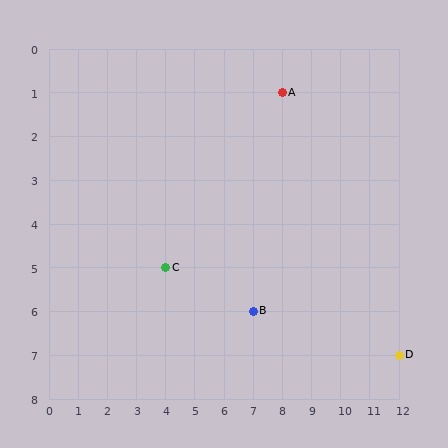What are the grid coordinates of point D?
Point D is at grid coordinates (12, 7).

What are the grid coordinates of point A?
Point A is at grid coordinates (8, 1).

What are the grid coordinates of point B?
Point B is at grid coordinates (7, 6).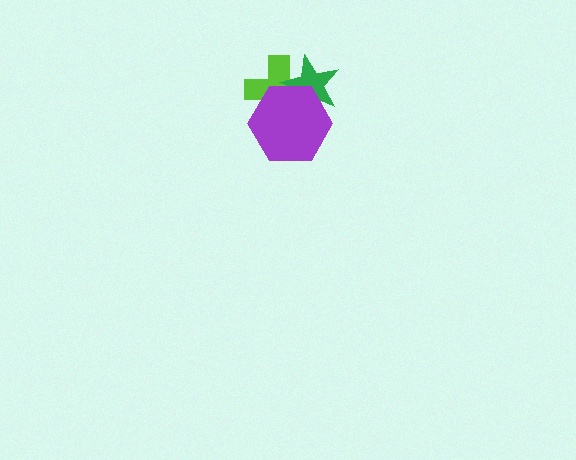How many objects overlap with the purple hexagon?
2 objects overlap with the purple hexagon.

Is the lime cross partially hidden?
Yes, it is partially covered by another shape.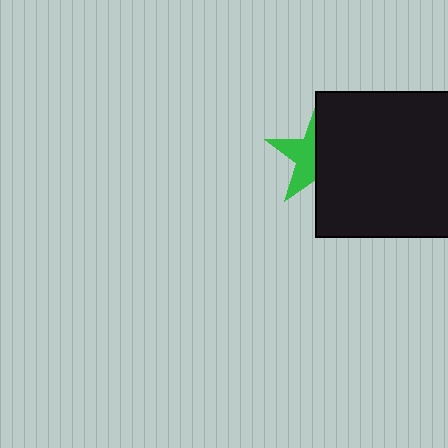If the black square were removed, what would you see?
You would see the complete green star.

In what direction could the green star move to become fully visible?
The green star could move left. That would shift it out from behind the black square entirely.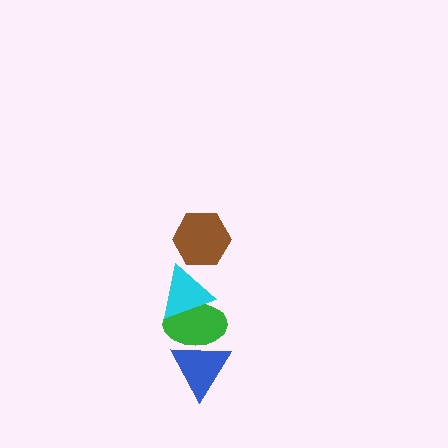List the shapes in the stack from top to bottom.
From top to bottom: the brown hexagon, the cyan triangle, the green ellipse, the blue triangle.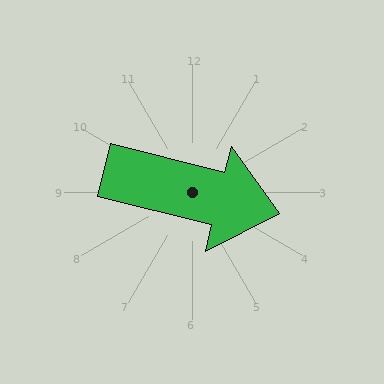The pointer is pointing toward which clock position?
Roughly 3 o'clock.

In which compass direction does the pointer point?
East.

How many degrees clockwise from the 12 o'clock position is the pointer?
Approximately 104 degrees.